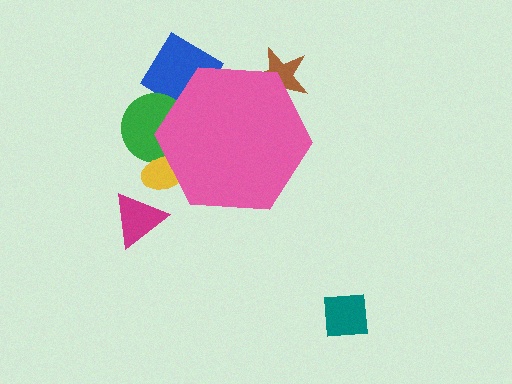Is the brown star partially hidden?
Yes, the brown star is partially hidden behind the pink hexagon.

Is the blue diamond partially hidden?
Yes, the blue diamond is partially hidden behind the pink hexagon.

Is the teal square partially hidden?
No, the teal square is fully visible.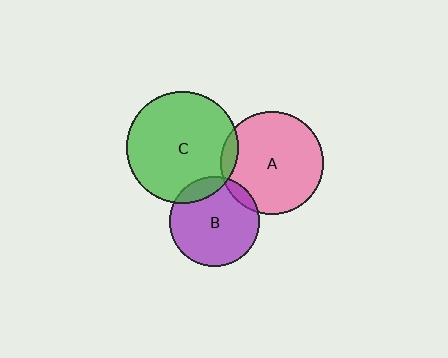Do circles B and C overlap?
Yes.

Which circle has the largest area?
Circle C (green).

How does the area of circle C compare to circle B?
Approximately 1.6 times.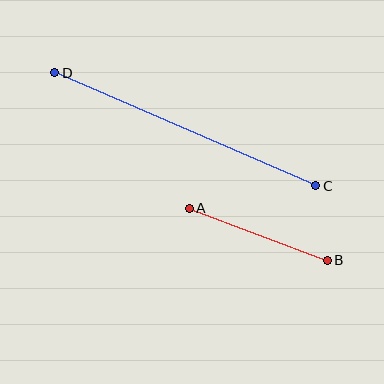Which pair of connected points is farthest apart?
Points C and D are farthest apart.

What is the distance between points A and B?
The distance is approximately 147 pixels.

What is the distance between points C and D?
The distance is approximately 284 pixels.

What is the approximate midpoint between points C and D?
The midpoint is at approximately (185, 129) pixels.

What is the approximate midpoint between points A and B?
The midpoint is at approximately (258, 234) pixels.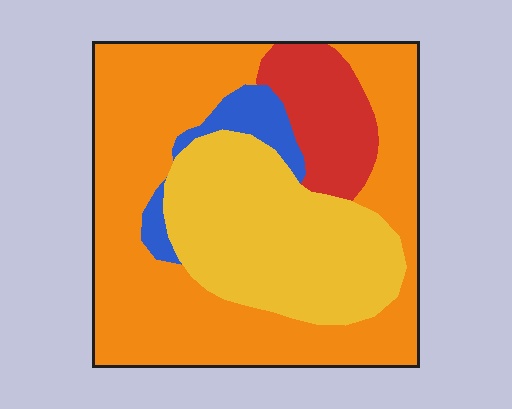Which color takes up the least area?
Blue, at roughly 5%.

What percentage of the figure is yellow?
Yellow takes up between a sixth and a third of the figure.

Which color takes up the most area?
Orange, at roughly 55%.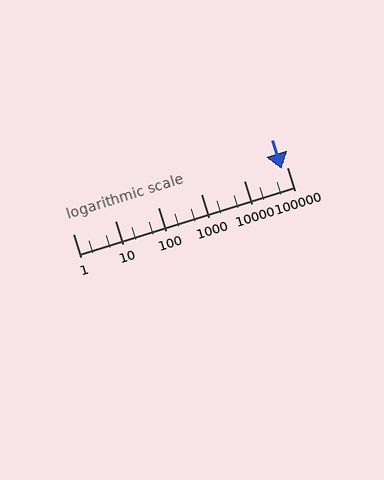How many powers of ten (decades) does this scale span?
The scale spans 5 decades, from 1 to 100000.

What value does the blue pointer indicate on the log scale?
The pointer indicates approximately 74000.